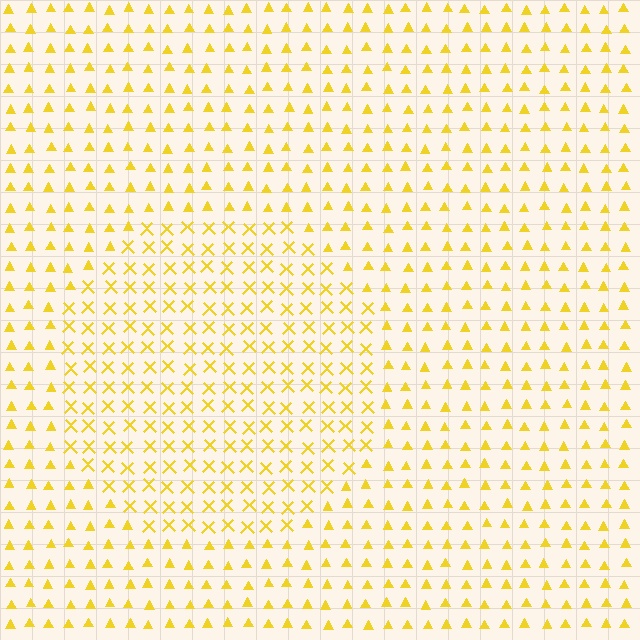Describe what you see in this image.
The image is filled with small yellow elements arranged in a uniform grid. A circle-shaped region contains X marks, while the surrounding area contains triangles. The boundary is defined purely by the change in element shape.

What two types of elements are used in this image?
The image uses X marks inside the circle region and triangles outside it.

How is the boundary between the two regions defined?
The boundary is defined by a change in element shape: X marks inside vs. triangles outside. All elements share the same color and spacing.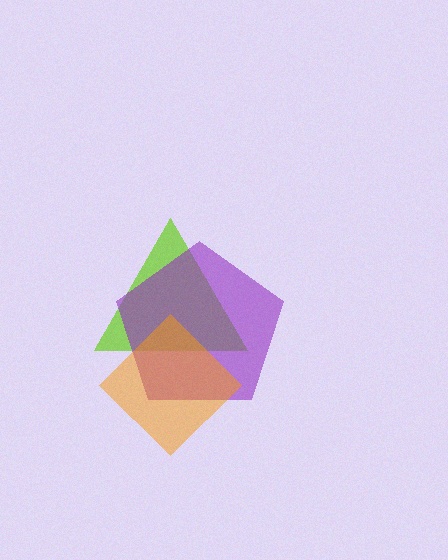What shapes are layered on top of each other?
The layered shapes are: a lime triangle, a purple pentagon, an orange diamond.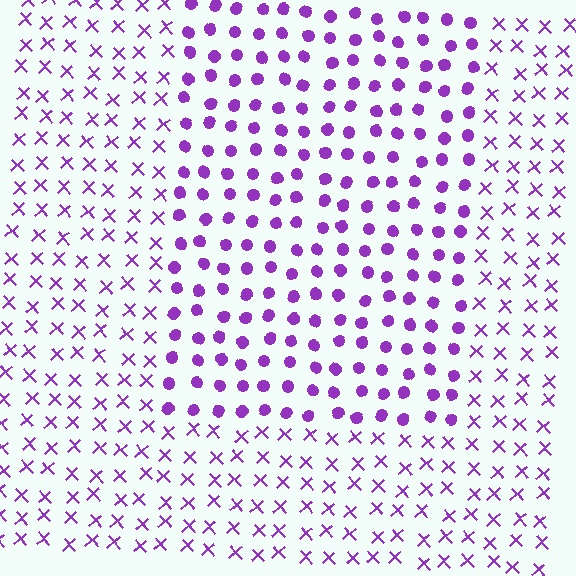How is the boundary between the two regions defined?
The boundary is defined by a change in element shape: circles inside vs. X marks outside. All elements share the same color and spacing.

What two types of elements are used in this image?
The image uses circles inside the rectangle region and X marks outside it.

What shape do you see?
I see a rectangle.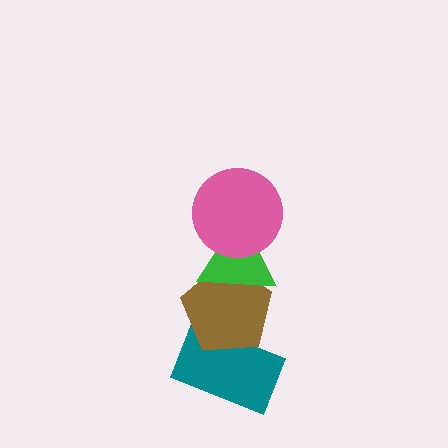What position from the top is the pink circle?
The pink circle is 1st from the top.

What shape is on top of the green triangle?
The pink circle is on top of the green triangle.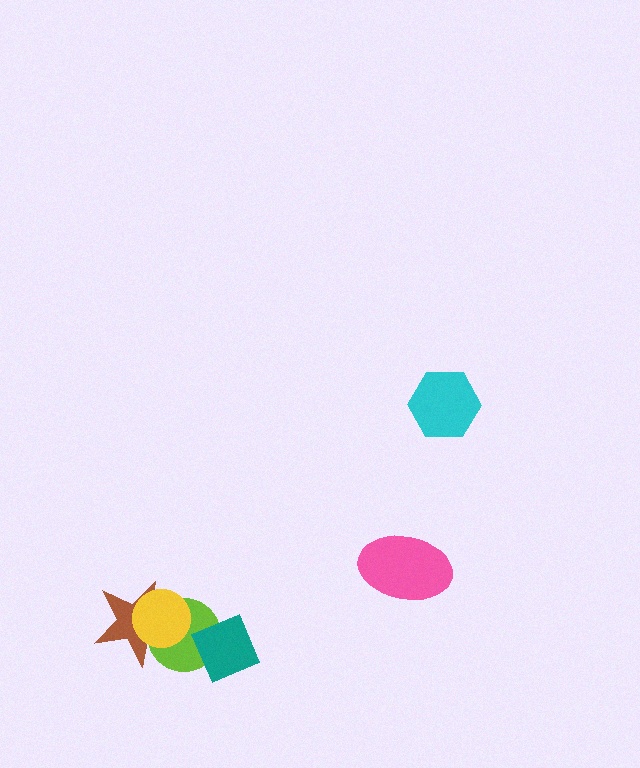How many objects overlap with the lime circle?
3 objects overlap with the lime circle.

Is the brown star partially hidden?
Yes, it is partially covered by another shape.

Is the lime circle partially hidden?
Yes, it is partially covered by another shape.